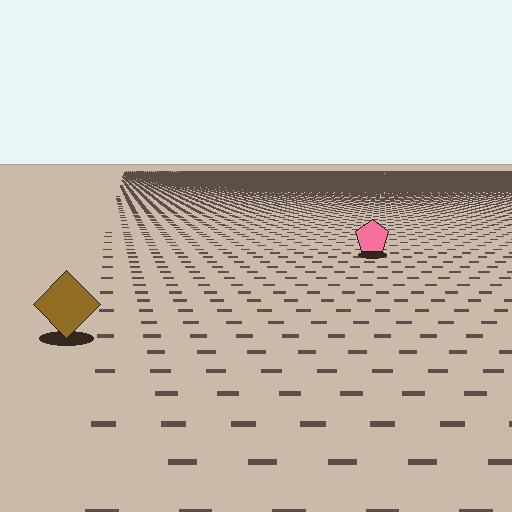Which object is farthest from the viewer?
The pink pentagon is farthest from the viewer. It appears smaller and the ground texture around it is denser.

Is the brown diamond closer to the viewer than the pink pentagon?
Yes. The brown diamond is closer — you can tell from the texture gradient: the ground texture is coarser near it.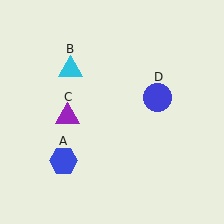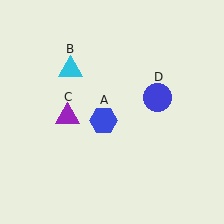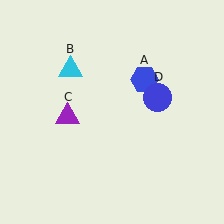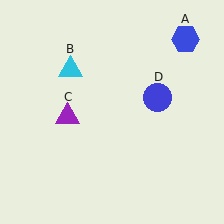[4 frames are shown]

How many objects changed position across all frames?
1 object changed position: blue hexagon (object A).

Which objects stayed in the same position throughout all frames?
Cyan triangle (object B) and purple triangle (object C) and blue circle (object D) remained stationary.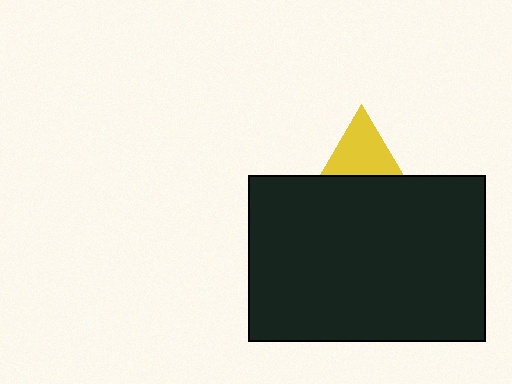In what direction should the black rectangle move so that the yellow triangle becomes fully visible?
The black rectangle should move down. That is the shortest direction to clear the overlap and leave the yellow triangle fully visible.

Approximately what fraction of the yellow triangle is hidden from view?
Roughly 48% of the yellow triangle is hidden behind the black rectangle.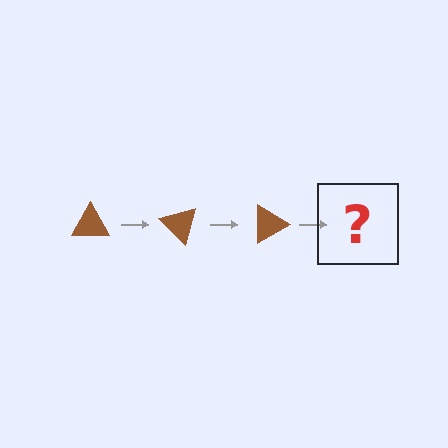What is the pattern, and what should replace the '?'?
The pattern is that the triangle rotates 45 degrees each step. The '?' should be a brown triangle rotated 135 degrees.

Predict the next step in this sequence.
The next step is a brown triangle rotated 135 degrees.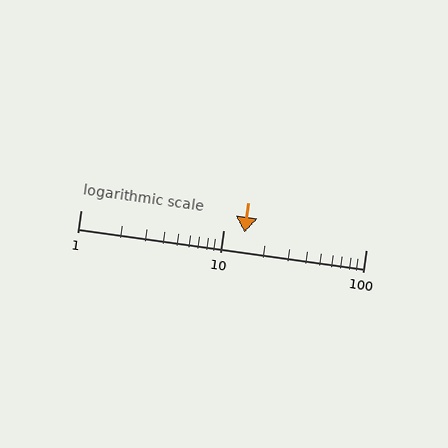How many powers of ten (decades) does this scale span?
The scale spans 2 decades, from 1 to 100.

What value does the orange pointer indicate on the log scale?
The pointer indicates approximately 14.